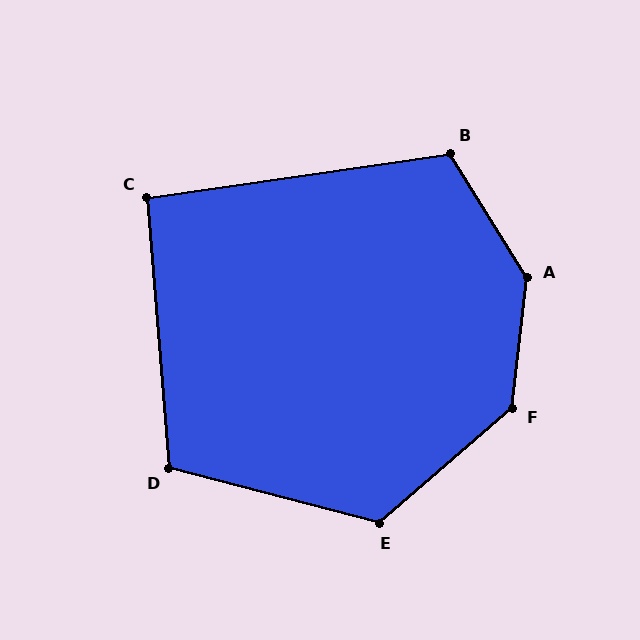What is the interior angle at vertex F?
Approximately 137 degrees (obtuse).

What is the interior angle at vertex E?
Approximately 125 degrees (obtuse).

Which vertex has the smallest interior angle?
C, at approximately 94 degrees.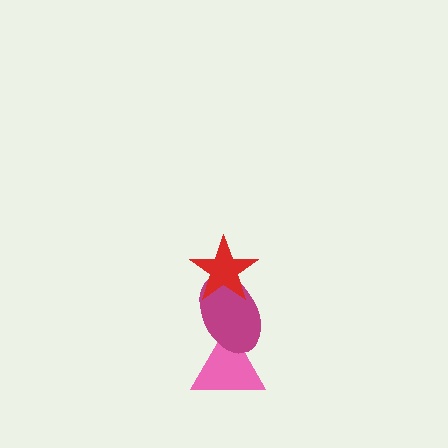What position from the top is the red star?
The red star is 1st from the top.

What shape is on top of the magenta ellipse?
The red star is on top of the magenta ellipse.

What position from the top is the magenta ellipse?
The magenta ellipse is 2nd from the top.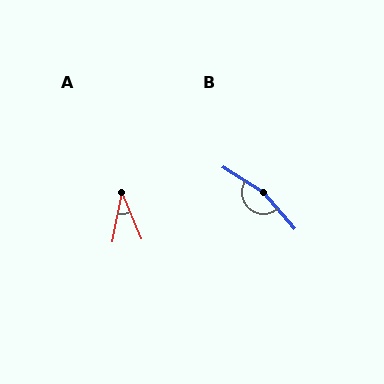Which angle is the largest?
B, at approximately 163 degrees.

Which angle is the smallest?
A, at approximately 33 degrees.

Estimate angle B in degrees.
Approximately 163 degrees.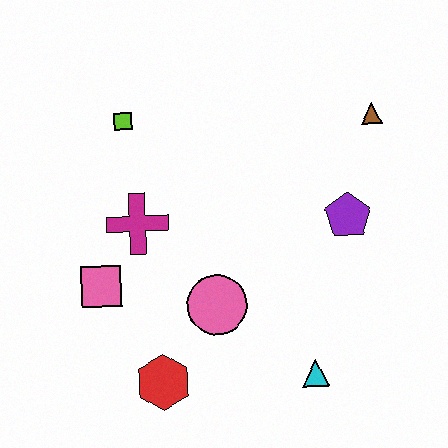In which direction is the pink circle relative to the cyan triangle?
The pink circle is to the left of the cyan triangle.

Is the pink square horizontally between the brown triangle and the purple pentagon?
No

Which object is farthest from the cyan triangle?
The lime square is farthest from the cyan triangle.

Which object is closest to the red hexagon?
The pink circle is closest to the red hexagon.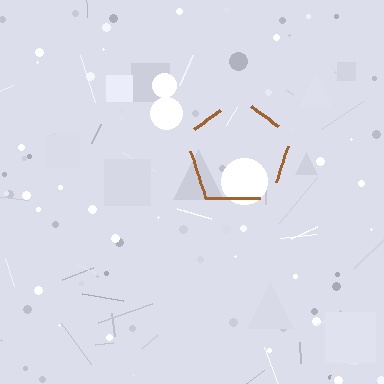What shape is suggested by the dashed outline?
The dashed outline suggests a pentagon.